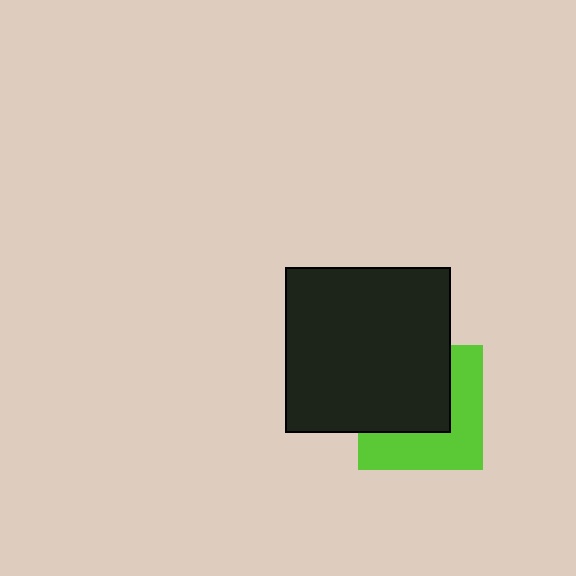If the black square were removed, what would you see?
You would see the complete lime square.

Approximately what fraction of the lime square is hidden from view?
Roughly 53% of the lime square is hidden behind the black square.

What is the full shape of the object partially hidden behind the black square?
The partially hidden object is a lime square.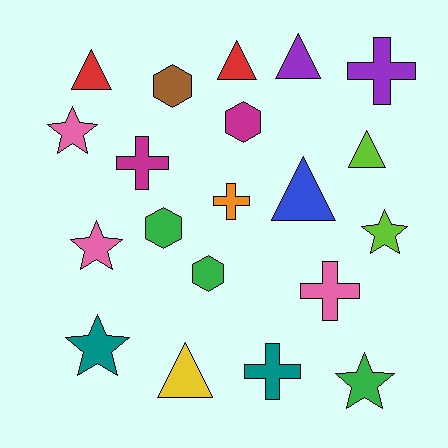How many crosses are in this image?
There are 5 crosses.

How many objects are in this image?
There are 20 objects.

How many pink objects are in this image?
There are 3 pink objects.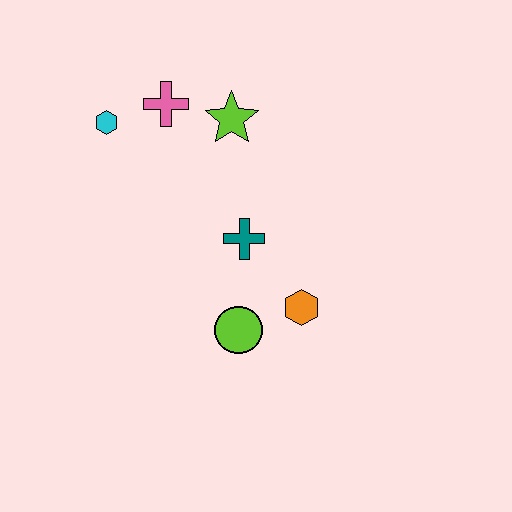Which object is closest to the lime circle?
The orange hexagon is closest to the lime circle.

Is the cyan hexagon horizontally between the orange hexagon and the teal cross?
No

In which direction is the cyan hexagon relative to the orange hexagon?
The cyan hexagon is to the left of the orange hexagon.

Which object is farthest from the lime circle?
The cyan hexagon is farthest from the lime circle.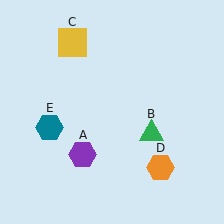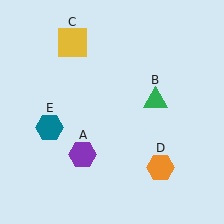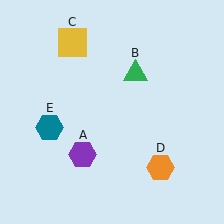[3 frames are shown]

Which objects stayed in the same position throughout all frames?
Purple hexagon (object A) and yellow square (object C) and orange hexagon (object D) and teal hexagon (object E) remained stationary.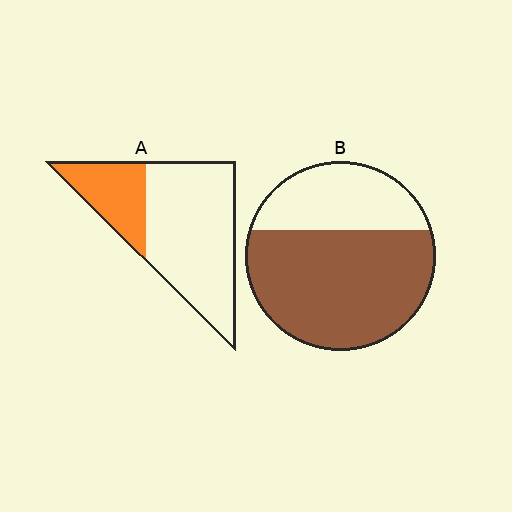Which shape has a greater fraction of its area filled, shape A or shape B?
Shape B.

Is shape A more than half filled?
No.